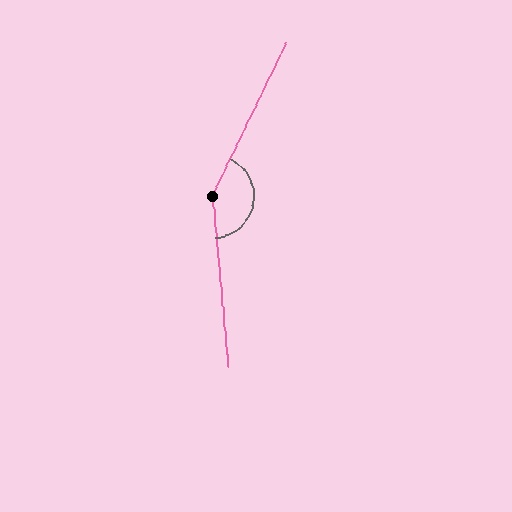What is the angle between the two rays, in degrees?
Approximately 149 degrees.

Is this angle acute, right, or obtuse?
It is obtuse.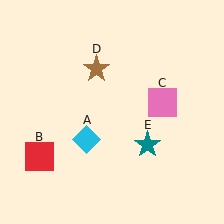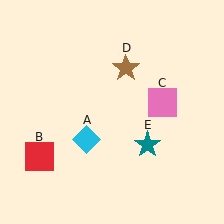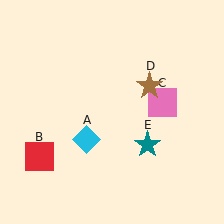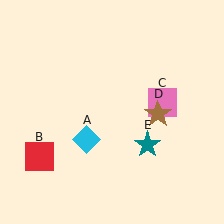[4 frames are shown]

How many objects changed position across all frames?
1 object changed position: brown star (object D).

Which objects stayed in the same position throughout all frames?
Cyan diamond (object A) and red square (object B) and pink square (object C) and teal star (object E) remained stationary.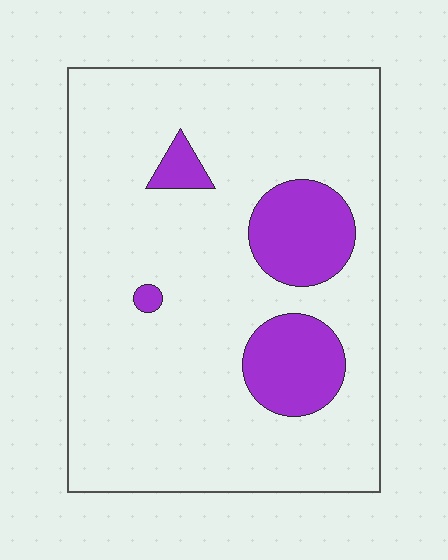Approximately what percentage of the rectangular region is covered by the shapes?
Approximately 15%.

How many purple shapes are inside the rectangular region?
4.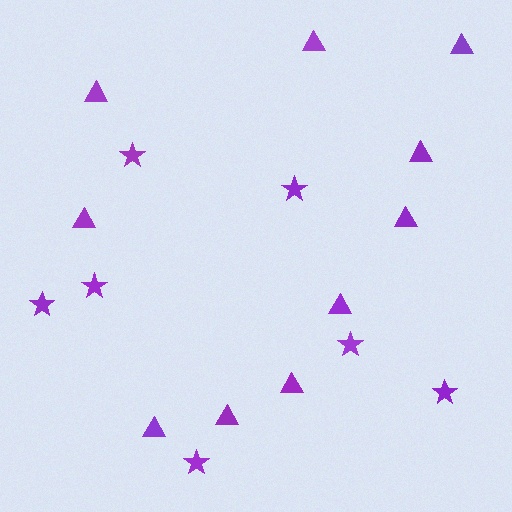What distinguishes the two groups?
There are 2 groups: one group of triangles (10) and one group of stars (7).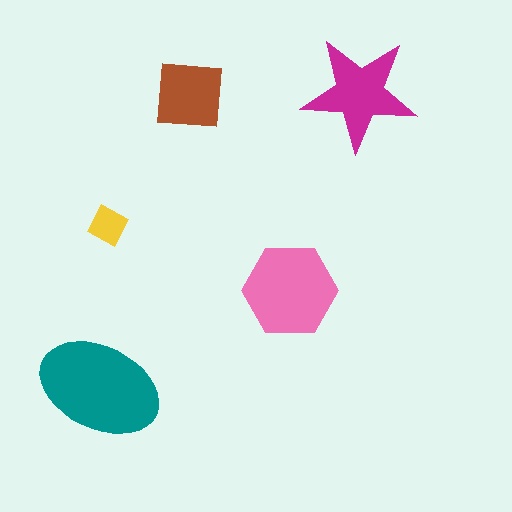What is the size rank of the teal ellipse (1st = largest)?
1st.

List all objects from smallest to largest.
The yellow diamond, the brown square, the magenta star, the pink hexagon, the teal ellipse.